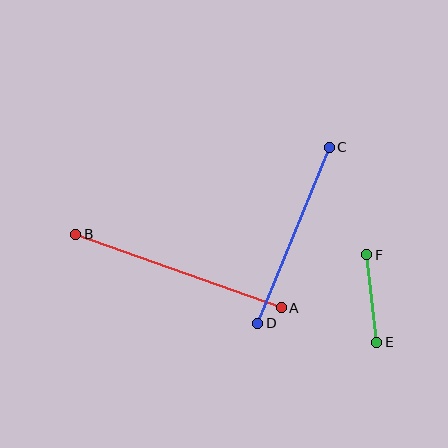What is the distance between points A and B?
The distance is approximately 218 pixels.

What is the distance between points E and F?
The distance is approximately 88 pixels.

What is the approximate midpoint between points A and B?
The midpoint is at approximately (178, 271) pixels.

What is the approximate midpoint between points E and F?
The midpoint is at approximately (372, 298) pixels.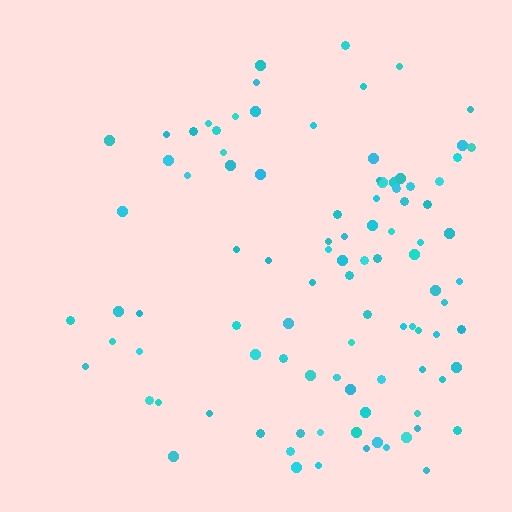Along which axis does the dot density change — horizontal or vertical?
Horizontal.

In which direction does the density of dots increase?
From left to right, with the right side densest.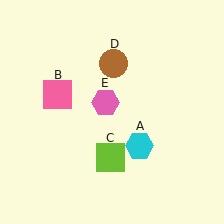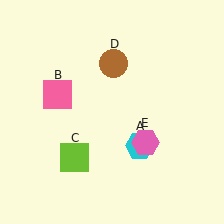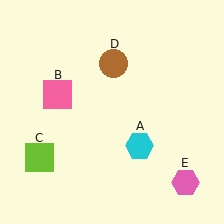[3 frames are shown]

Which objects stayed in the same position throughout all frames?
Cyan hexagon (object A) and pink square (object B) and brown circle (object D) remained stationary.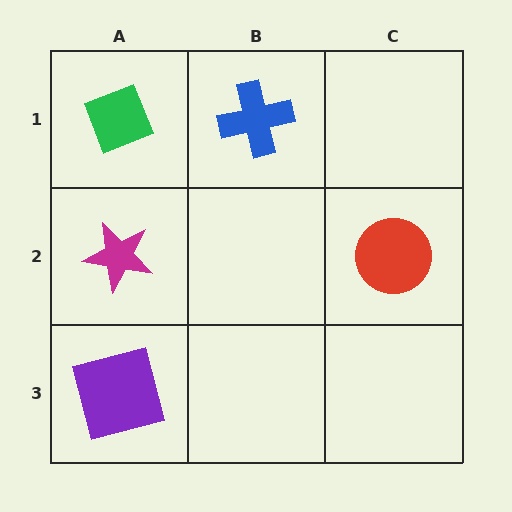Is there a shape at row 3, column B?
No, that cell is empty.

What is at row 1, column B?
A blue cross.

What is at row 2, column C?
A red circle.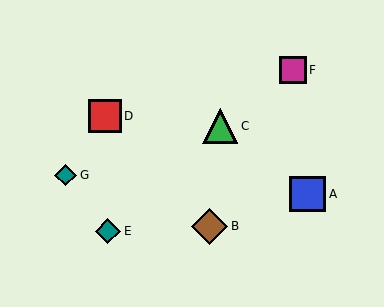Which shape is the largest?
The brown diamond (labeled B) is the largest.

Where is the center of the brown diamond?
The center of the brown diamond is at (209, 226).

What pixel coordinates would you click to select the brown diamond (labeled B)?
Click at (209, 226) to select the brown diamond B.